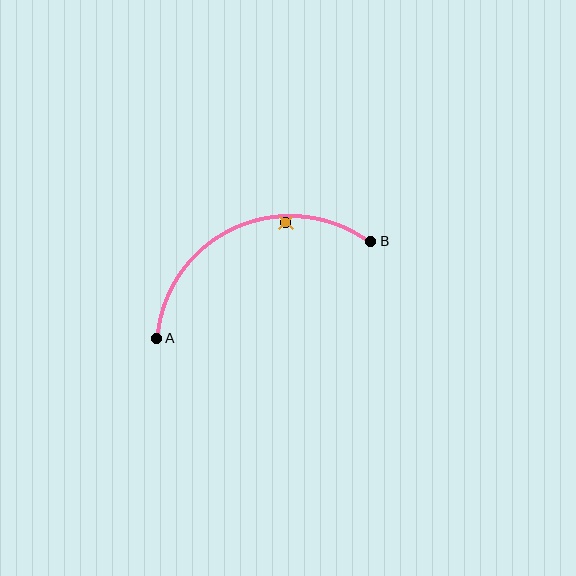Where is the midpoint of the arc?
The arc midpoint is the point on the curve farthest from the straight line joining A and B. It sits above that line.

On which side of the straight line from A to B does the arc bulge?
The arc bulges above the straight line connecting A and B.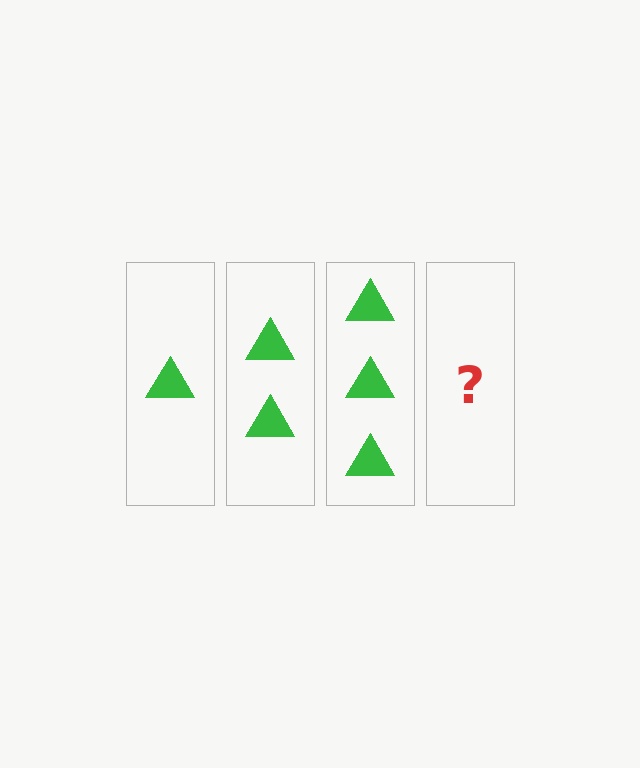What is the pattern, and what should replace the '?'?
The pattern is that each step adds one more triangle. The '?' should be 4 triangles.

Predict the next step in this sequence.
The next step is 4 triangles.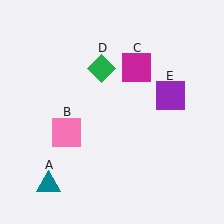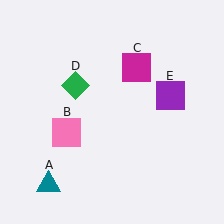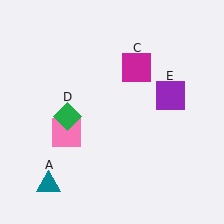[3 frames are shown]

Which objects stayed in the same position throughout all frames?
Teal triangle (object A) and pink square (object B) and magenta square (object C) and purple square (object E) remained stationary.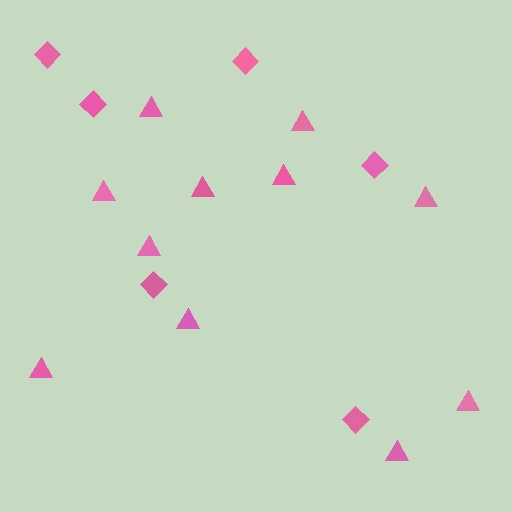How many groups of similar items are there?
There are 2 groups: one group of triangles (11) and one group of diamonds (6).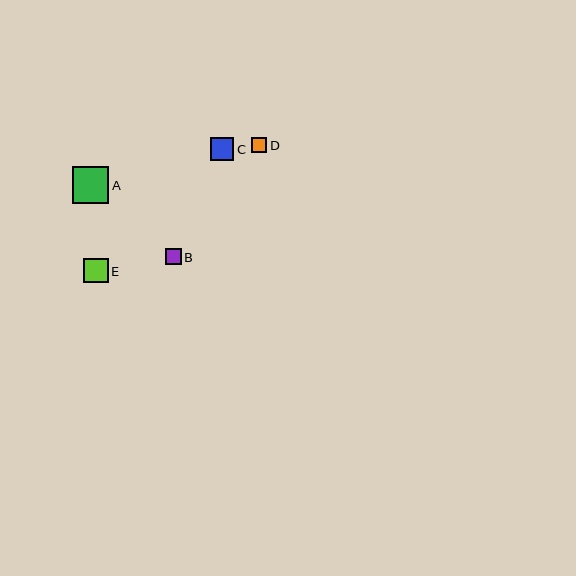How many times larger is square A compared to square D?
Square A is approximately 2.4 times the size of square D.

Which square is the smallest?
Square D is the smallest with a size of approximately 15 pixels.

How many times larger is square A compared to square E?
Square A is approximately 1.5 times the size of square E.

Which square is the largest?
Square A is the largest with a size of approximately 37 pixels.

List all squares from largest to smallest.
From largest to smallest: A, E, C, B, D.